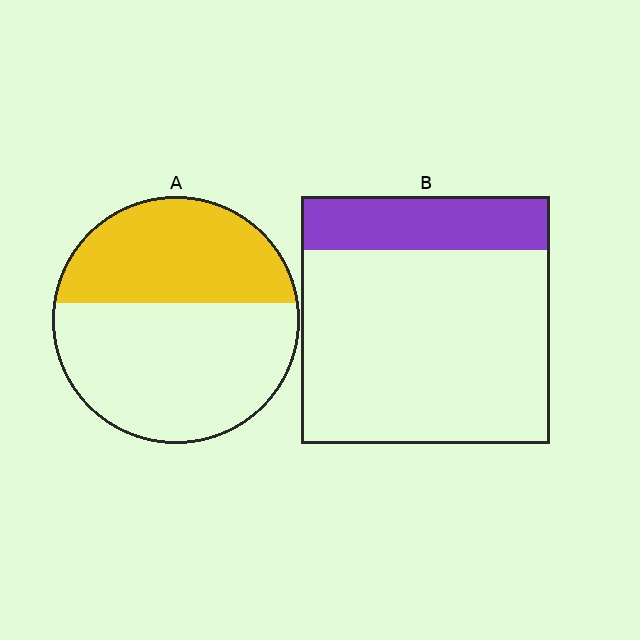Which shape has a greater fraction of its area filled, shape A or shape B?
Shape A.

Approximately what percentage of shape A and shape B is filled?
A is approximately 40% and B is approximately 20%.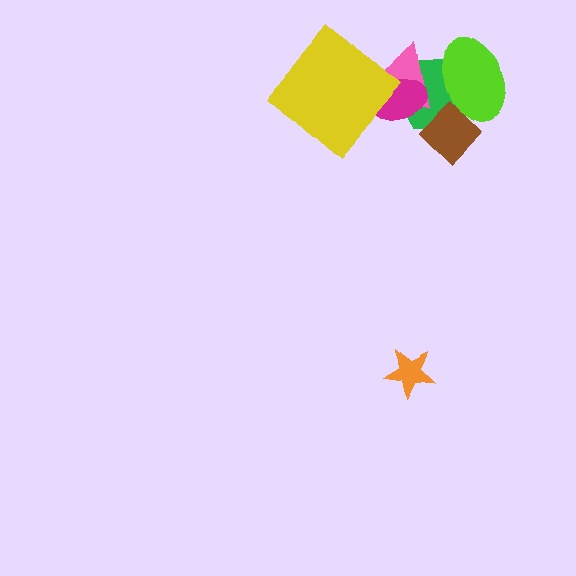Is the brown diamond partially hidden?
Yes, it is partially covered by another shape.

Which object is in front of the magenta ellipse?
The yellow diamond is in front of the magenta ellipse.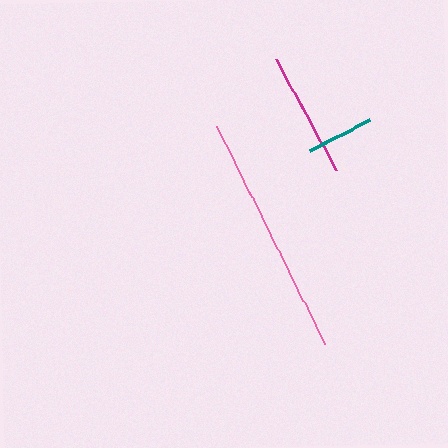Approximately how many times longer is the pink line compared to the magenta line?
The pink line is approximately 1.9 times the length of the magenta line.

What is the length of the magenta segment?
The magenta segment is approximately 126 pixels long.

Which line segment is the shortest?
The teal line is the shortest at approximately 68 pixels.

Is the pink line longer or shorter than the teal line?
The pink line is longer than the teal line.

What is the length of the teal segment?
The teal segment is approximately 68 pixels long.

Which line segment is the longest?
The pink line is the longest at approximately 243 pixels.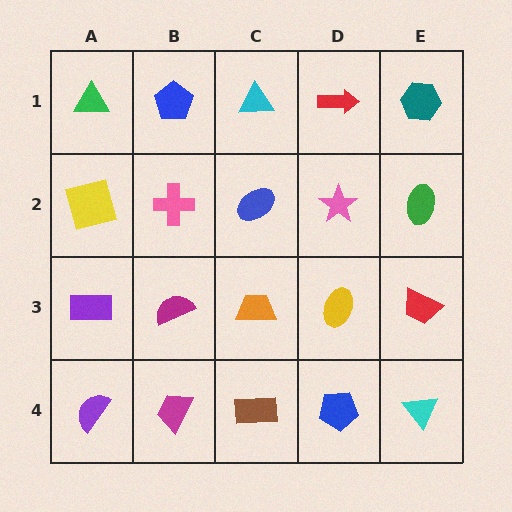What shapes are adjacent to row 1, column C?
A blue ellipse (row 2, column C), a blue pentagon (row 1, column B), a red arrow (row 1, column D).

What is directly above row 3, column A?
A yellow square.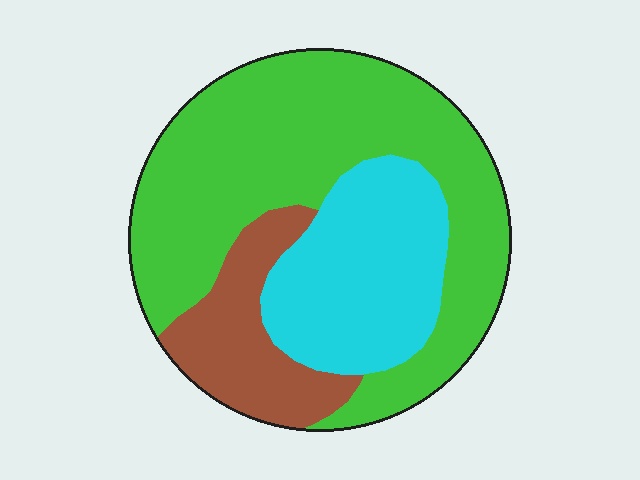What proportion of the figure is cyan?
Cyan covers roughly 25% of the figure.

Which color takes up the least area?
Brown, at roughly 15%.